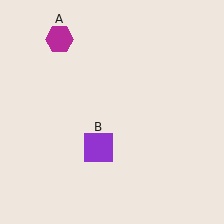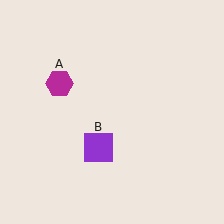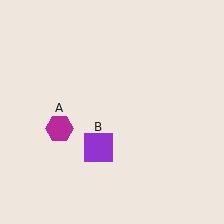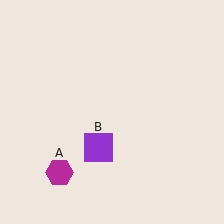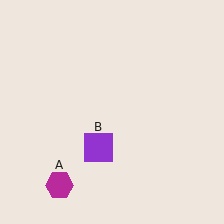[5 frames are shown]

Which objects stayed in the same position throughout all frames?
Purple square (object B) remained stationary.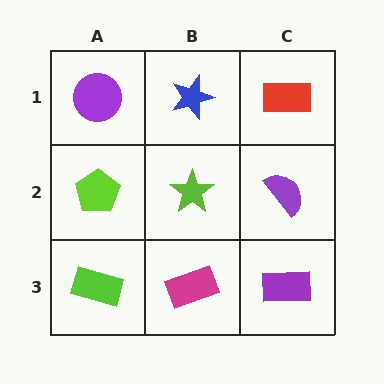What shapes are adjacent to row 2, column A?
A purple circle (row 1, column A), a lime rectangle (row 3, column A), a lime star (row 2, column B).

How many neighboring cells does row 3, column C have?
2.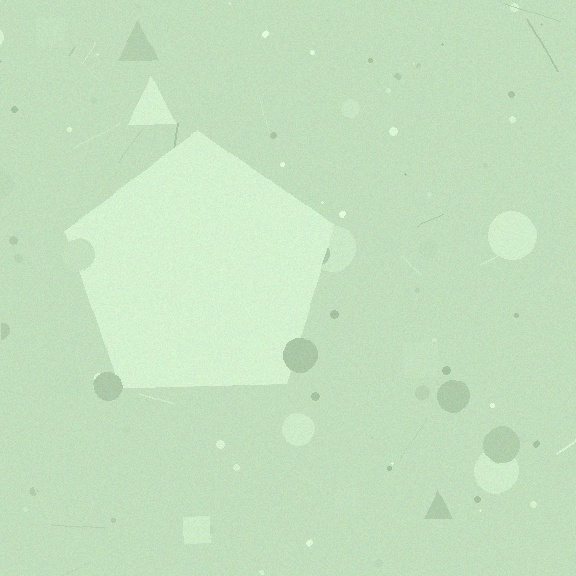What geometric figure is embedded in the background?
A pentagon is embedded in the background.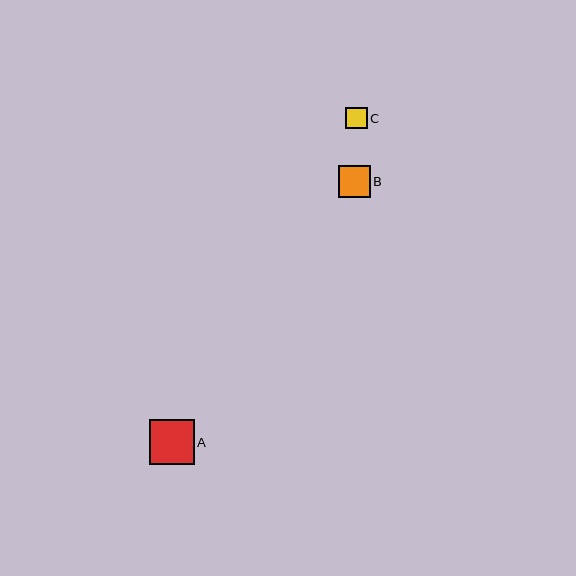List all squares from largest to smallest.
From largest to smallest: A, B, C.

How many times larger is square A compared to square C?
Square A is approximately 2.1 times the size of square C.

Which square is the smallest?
Square C is the smallest with a size of approximately 21 pixels.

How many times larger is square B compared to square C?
Square B is approximately 1.5 times the size of square C.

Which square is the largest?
Square A is the largest with a size of approximately 45 pixels.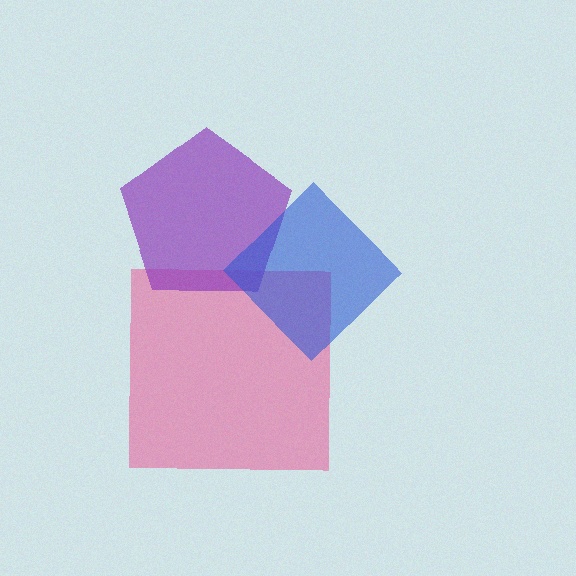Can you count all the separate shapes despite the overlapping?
Yes, there are 3 separate shapes.